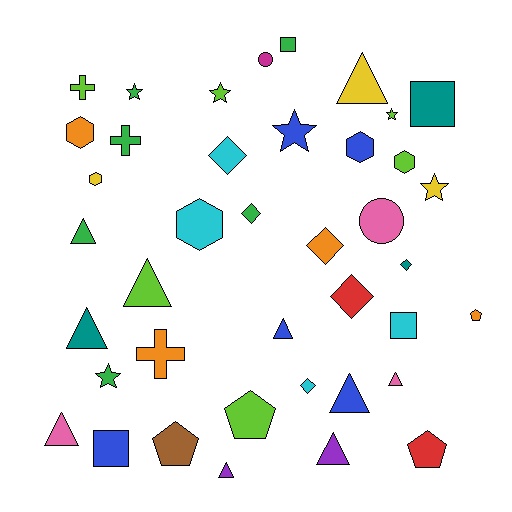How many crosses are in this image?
There are 3 crosses.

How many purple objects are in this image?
There are 2 purple objects.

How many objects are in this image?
There are 40 objects.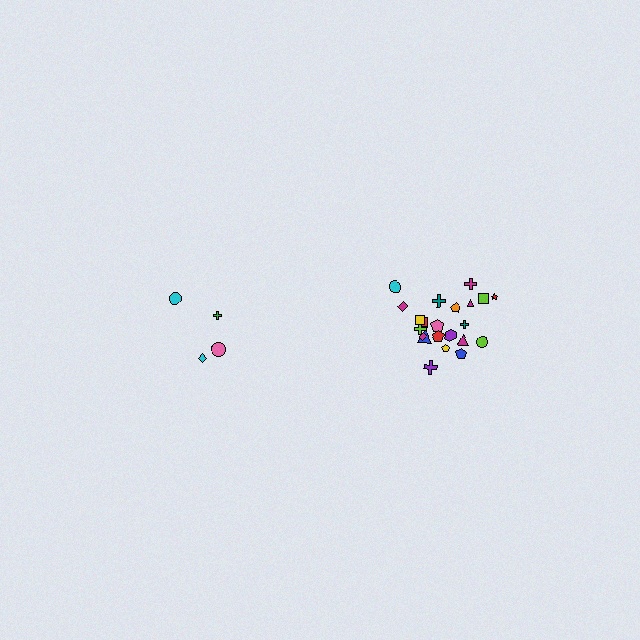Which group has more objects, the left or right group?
The right group.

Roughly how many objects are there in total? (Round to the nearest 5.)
Roughly 25 objects in total.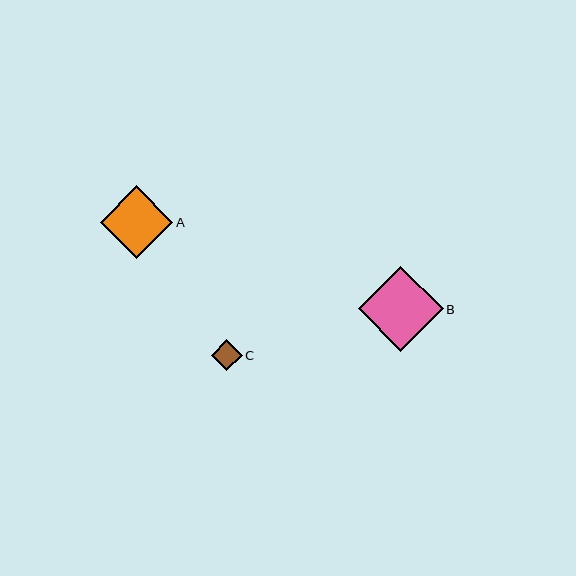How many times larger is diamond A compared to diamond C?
Diamond A is approximately 2.3 times the size of diamond C.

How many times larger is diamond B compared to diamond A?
Diamond B is approximately 1.2 times the size of diamond A.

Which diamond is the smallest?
Diamond C is the smallest with a size of approximately 31 pixels.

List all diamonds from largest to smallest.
From largest to smallest: B, A, C.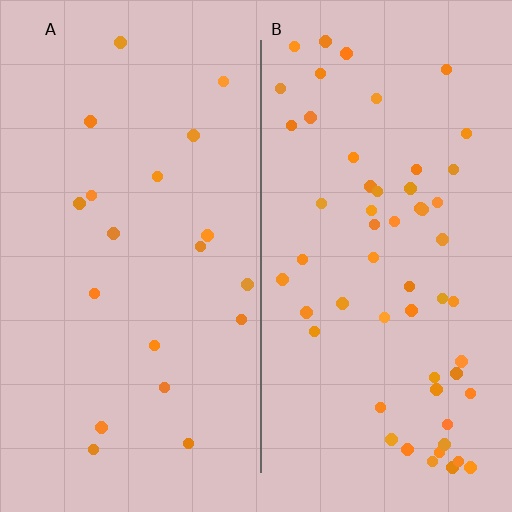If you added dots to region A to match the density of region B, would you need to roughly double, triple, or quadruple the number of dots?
Approximately triple.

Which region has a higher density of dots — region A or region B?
B (the right).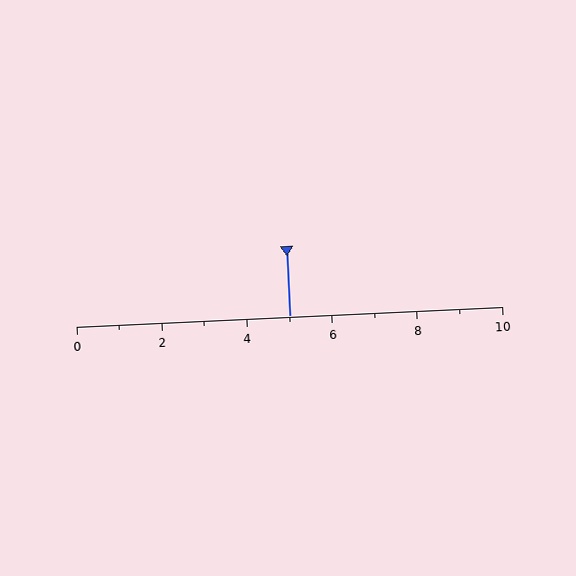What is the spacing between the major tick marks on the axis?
The major ticks are spaced 2 apart.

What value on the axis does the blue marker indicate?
The marker indicates approximately 5.